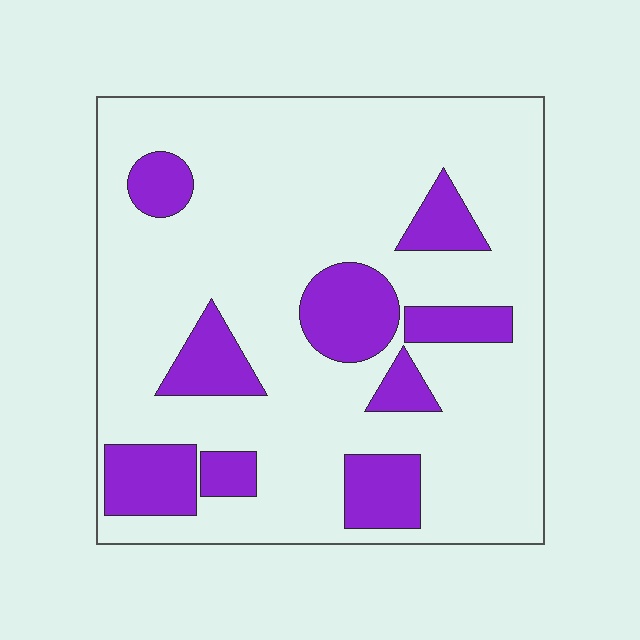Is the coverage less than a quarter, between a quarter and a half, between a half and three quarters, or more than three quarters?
Less than a quarter.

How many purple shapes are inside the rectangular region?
9.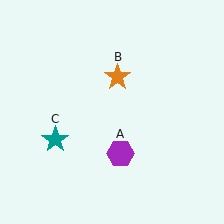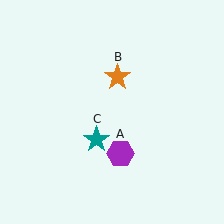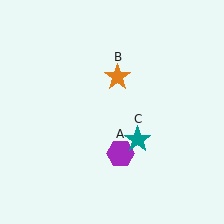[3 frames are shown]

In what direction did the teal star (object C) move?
The teal star (object C) moved right.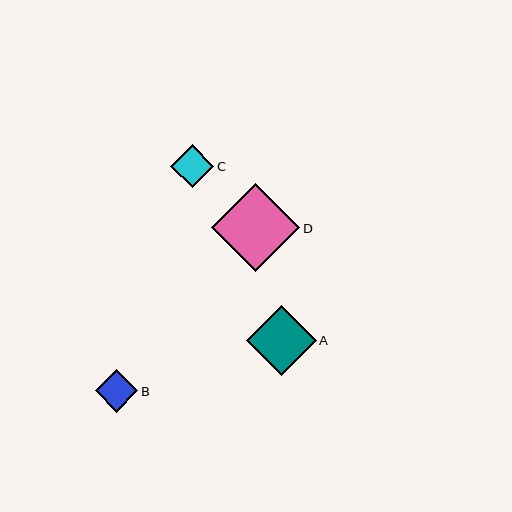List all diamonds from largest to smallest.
From largest to smallest: D, A, C, B.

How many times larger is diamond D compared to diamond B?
Diamond D is approximately 2.1 times the size of diamond B.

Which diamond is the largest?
Diamond D is the largest with a size of approximately 89 pixels.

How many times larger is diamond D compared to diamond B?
Diamond D is approximately 2.1 times the size of diamond B.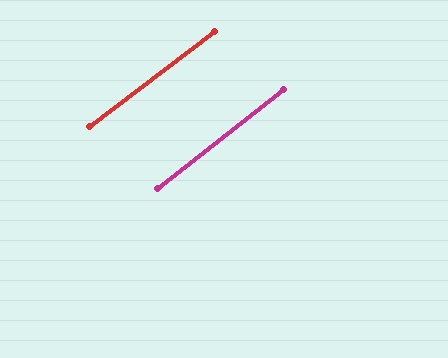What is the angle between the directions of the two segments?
Approximately 1 degree.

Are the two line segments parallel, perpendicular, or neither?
Parallel — their directions differ by only 0.9°.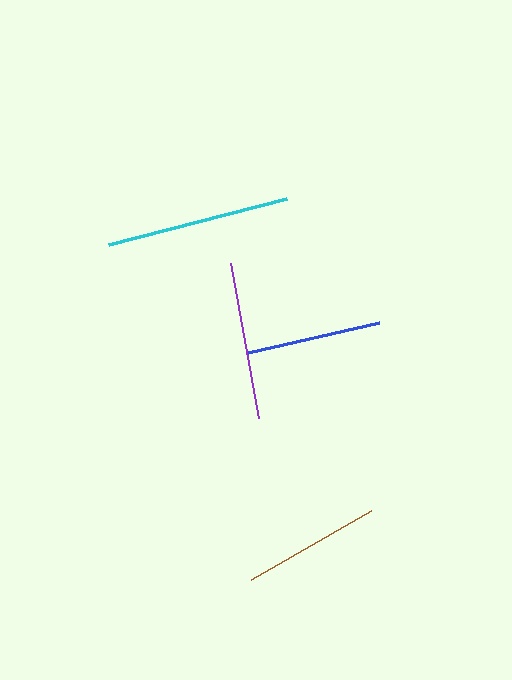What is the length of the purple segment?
The purple segment is approximately 157 pixels long.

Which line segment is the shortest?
The blue line is the shortest at approximately 135 pixels.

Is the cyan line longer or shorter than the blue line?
The cyan line is longer than the blue line.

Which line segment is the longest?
The cyan line is the longest at approximately 184 pixels.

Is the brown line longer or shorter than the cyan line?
The cyan line is longer than the brown line.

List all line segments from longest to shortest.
From longest to shortest: cyan, purple, brown, blue.